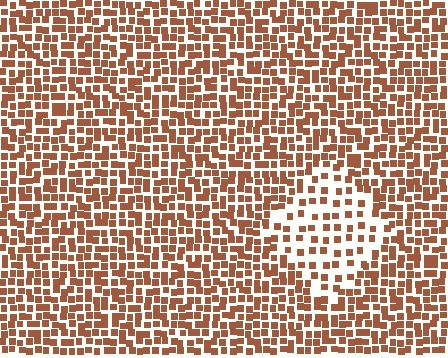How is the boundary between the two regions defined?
The boundary is defined by a change in element density (approximately 2.1x ratio). All elements are the same color, size, and shape.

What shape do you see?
I see a diamond.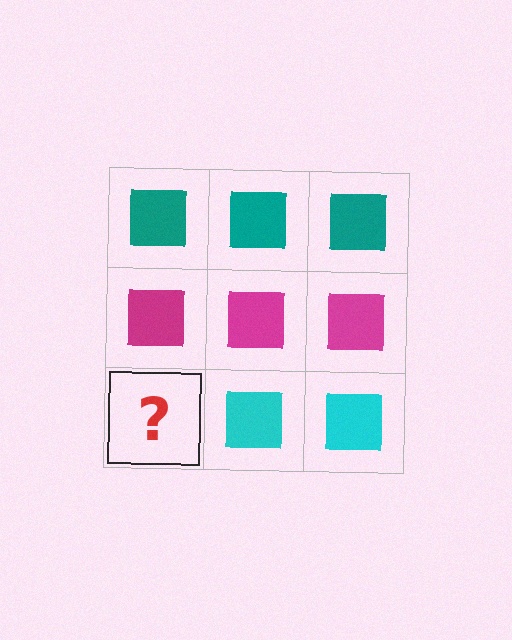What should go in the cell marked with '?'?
The missing cell should contain a cyan square.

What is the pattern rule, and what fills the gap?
The rule is that each row has a consistent color. The gap should be filled with a cyan square.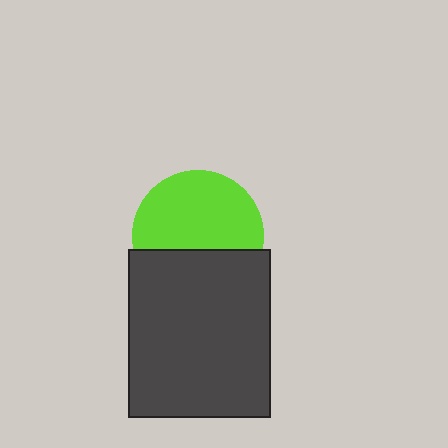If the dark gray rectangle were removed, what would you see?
You would see the complete lime circle.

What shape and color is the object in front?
The object in front is a dark gray rectangle.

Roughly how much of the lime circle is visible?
About half of it is visible (roughly 63%).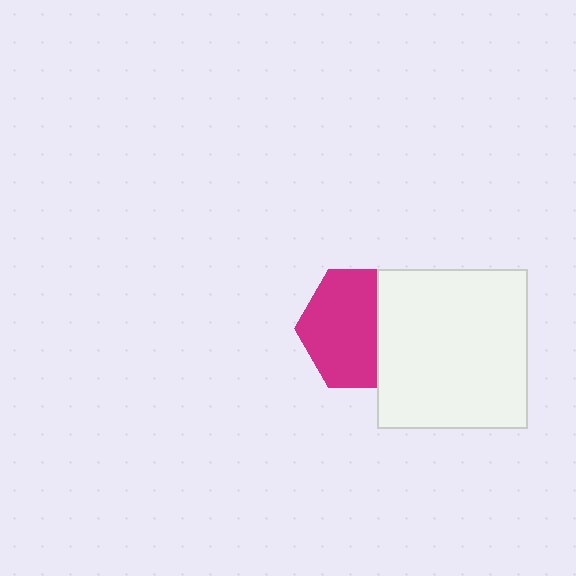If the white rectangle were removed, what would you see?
You would see the complete magenta hexagon.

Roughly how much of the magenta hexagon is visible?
About half of it is visible (roughly 65%).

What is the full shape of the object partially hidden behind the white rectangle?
The partially hidden object is a magenta hexagon.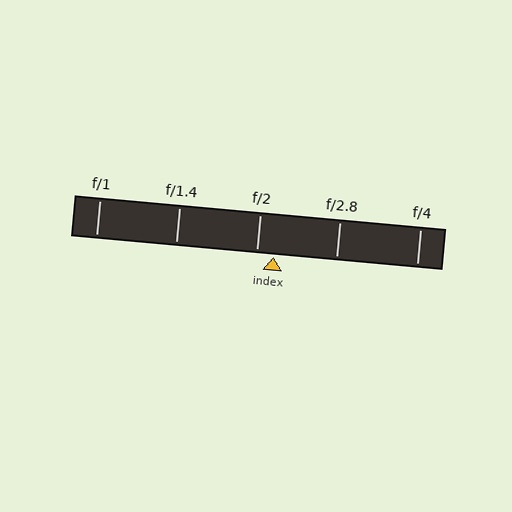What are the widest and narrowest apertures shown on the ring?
The widest aperture shown is f/1 and the narrowest is f/4.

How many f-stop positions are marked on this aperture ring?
There are 5 f-stop positions marked.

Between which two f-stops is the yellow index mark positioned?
The index mark is between f/2 and f/2.8.